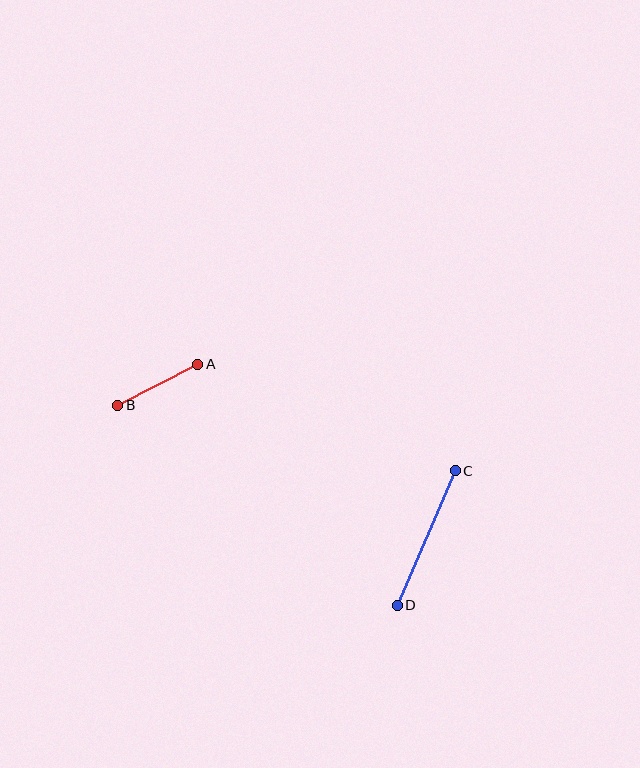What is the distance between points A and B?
The distance is approximately 90 pixels.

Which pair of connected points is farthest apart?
Points C and D are farthest apart.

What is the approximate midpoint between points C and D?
The midpoint is at approximately (426, 538) pixels.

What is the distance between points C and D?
The distance is approximately 146 pixels.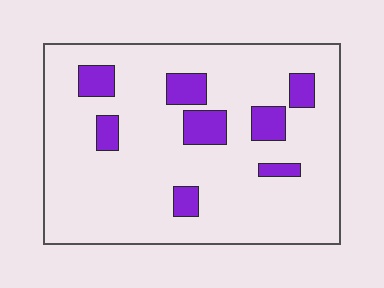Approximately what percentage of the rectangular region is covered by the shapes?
Approximately 15%.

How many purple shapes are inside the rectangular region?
8.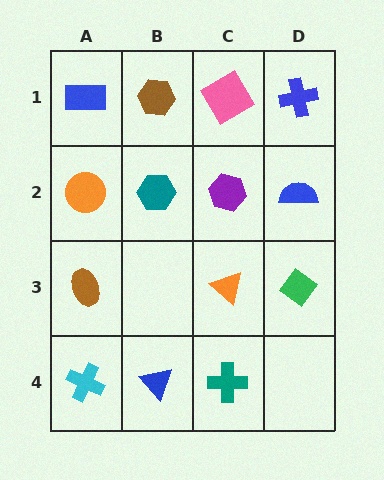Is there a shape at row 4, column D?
No, that cell is empty.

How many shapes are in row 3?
3 shapes.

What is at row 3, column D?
A green diamond.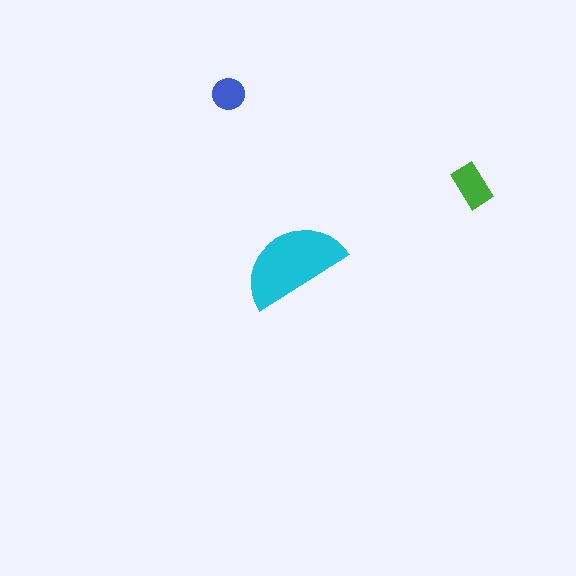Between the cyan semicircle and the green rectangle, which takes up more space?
The cyan semicircle.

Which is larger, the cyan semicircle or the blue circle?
The cyan semicircle.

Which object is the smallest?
The blue circle.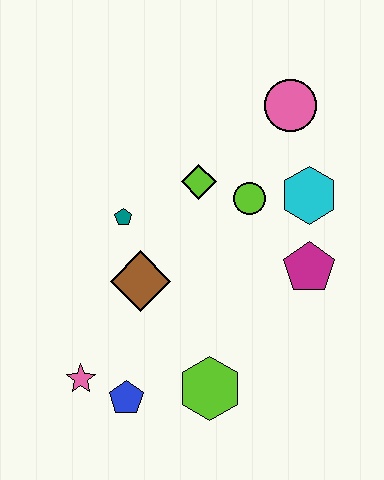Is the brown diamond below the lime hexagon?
No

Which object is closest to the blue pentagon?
The pink star is closest to the blue pentagon.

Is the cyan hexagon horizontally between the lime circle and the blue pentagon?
No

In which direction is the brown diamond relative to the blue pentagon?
The brown diamond is above the blue pentagon.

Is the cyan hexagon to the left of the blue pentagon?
No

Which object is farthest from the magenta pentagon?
The pink star is farthest from the magenta pentagon.